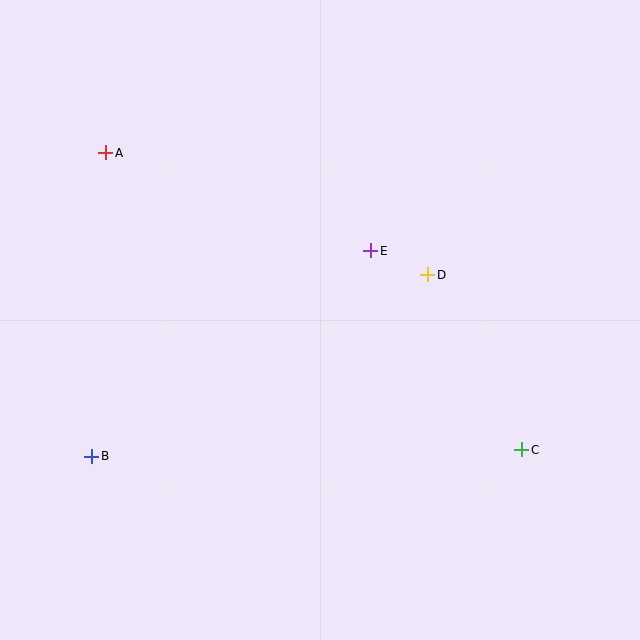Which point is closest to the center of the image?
Point E at (371, 251) is closest to the center.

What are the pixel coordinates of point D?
Point D is at (428, 275).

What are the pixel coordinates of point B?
Point B is at (92, 456).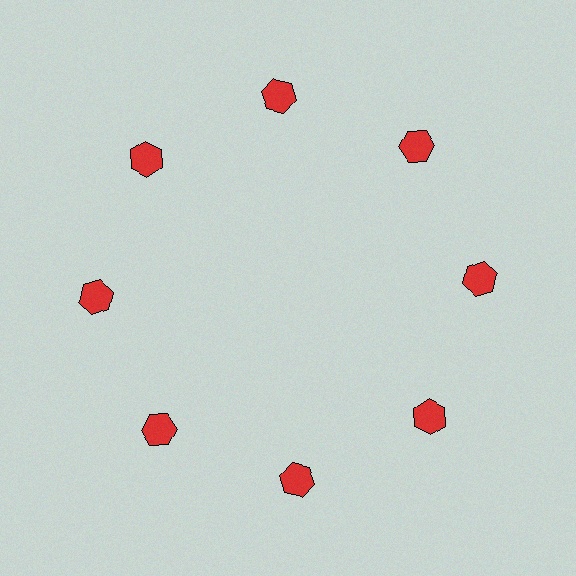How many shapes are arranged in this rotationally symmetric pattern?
There are 8 shapes, arranged in 8 groups of 1.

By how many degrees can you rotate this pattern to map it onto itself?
The pattern maps onto itself every 45 degrees of rotation.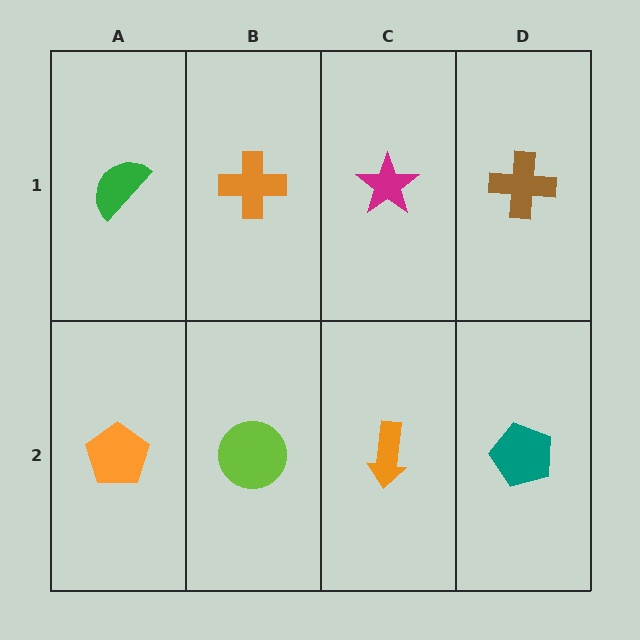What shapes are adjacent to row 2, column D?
A brown cross (row 1, column D), an orange arrow (row 2, column C).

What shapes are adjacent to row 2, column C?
A magenta star (row 1, column C), a lime circle (row 2, column B), a teal pentagon (row 2, column D).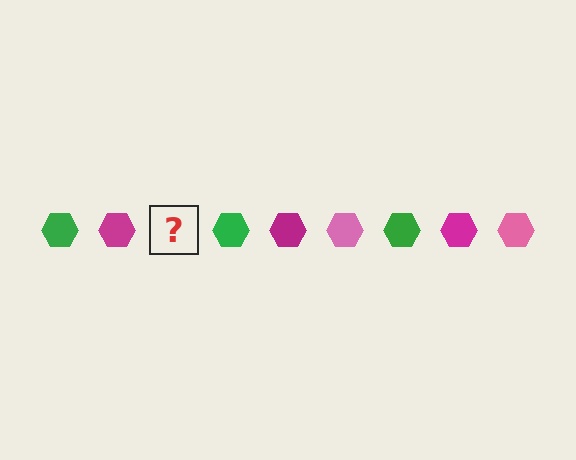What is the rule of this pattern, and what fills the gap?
The rule is that the pattern cycles through green, magenta, pink hexagons. The gap should be filled with a pink hexagon.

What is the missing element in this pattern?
The missing element is a pink hexagon.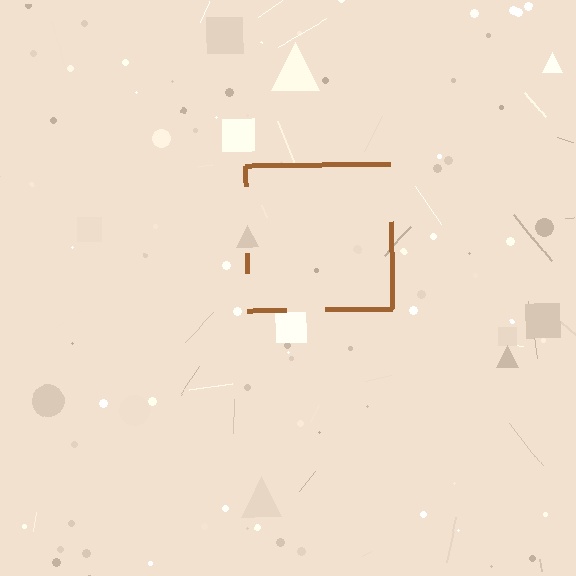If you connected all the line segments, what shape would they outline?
They would outline a square.